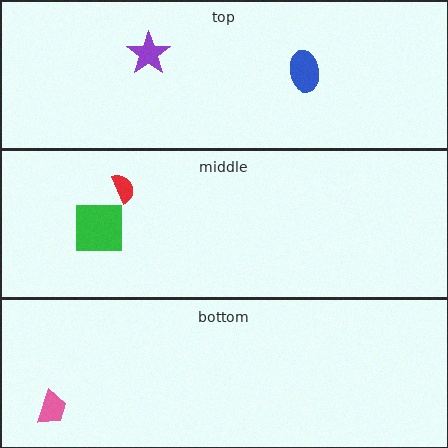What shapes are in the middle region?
The green square, the red semicircle.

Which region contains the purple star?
The top region.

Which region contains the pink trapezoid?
The bottom region.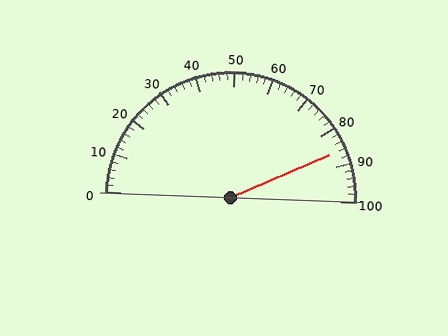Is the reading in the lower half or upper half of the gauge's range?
The reading is in the upper half of the range (0 to 100).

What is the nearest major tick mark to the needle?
The nearest major tick mark is 90.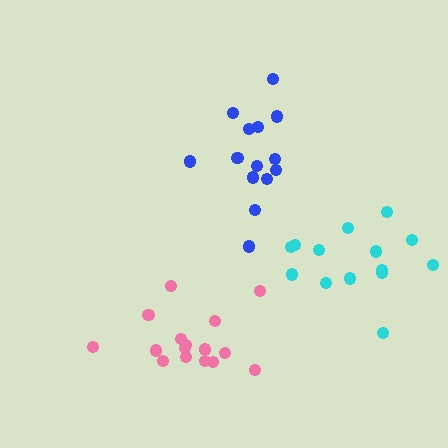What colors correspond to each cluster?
The clusters are colored: blue, pink, cyan.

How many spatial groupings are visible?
There are 3 spatial groupings.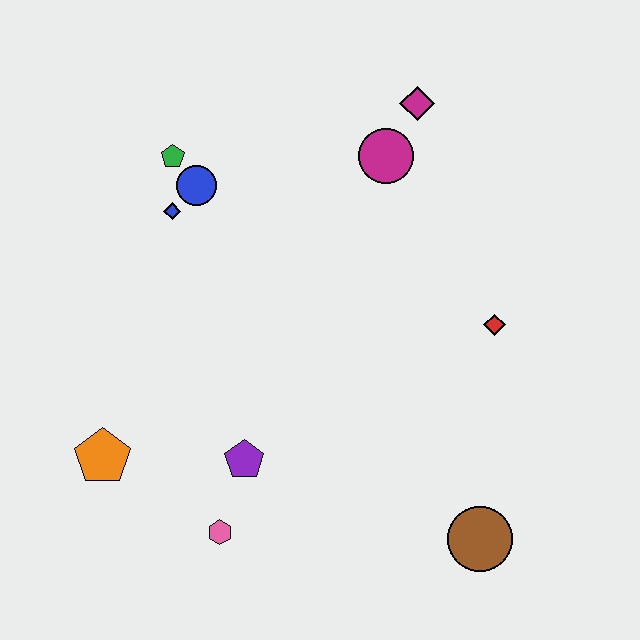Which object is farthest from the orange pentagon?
The magenta diamond is farthest from the orange pentagon.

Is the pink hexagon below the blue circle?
Yes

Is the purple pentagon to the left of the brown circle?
Yes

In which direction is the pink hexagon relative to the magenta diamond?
The pink hexagon is below the magenta diamond.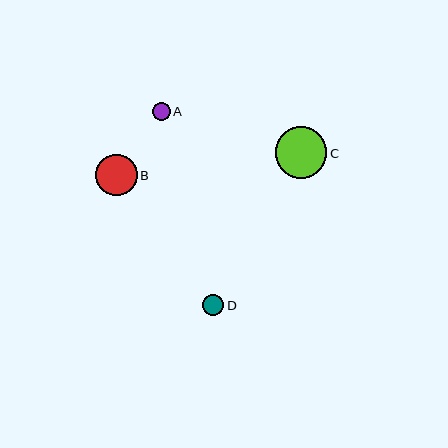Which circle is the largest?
Circle C is the largest with a size of approximately 52 pixels.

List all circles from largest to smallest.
From largest to smallest: C, B, D, A.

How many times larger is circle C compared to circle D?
Circle C is approximately 2.4 times the size of circle D.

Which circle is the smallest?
Circle A is the smallest with a size of approximately 18 pixels.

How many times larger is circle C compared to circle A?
Circle C is approximately 2.9 times the size of circle A.